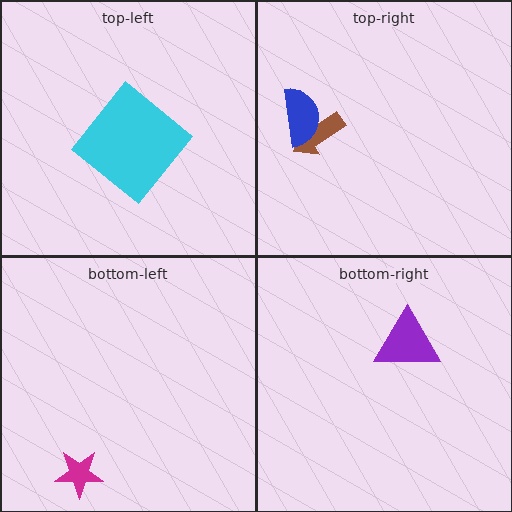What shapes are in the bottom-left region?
The magenta star.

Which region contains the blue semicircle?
The top-right region.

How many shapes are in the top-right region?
2.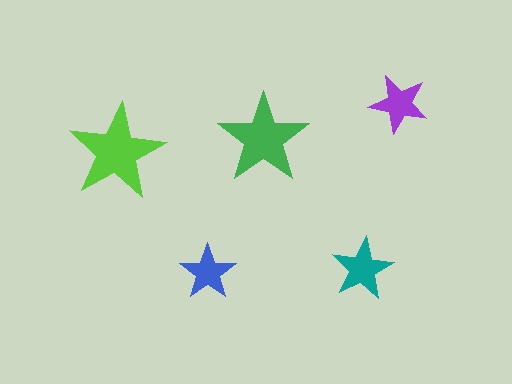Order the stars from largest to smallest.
the lime one, the green one, the teal one, the purple one, the blue one.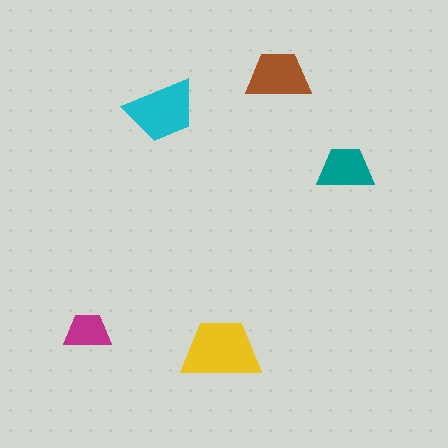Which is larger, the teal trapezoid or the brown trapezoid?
The brown one.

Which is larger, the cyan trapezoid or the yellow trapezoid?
The yellow one.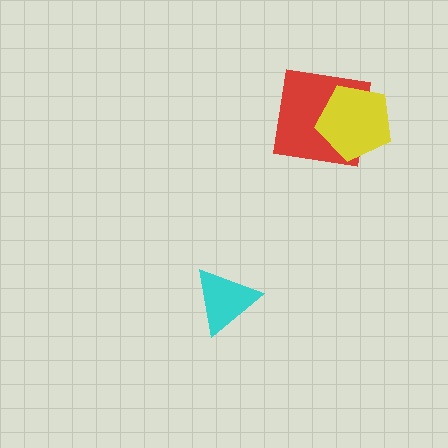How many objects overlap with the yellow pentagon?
1 object overlaps with the yellow pentagon.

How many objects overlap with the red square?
1 object overlaps with the red square.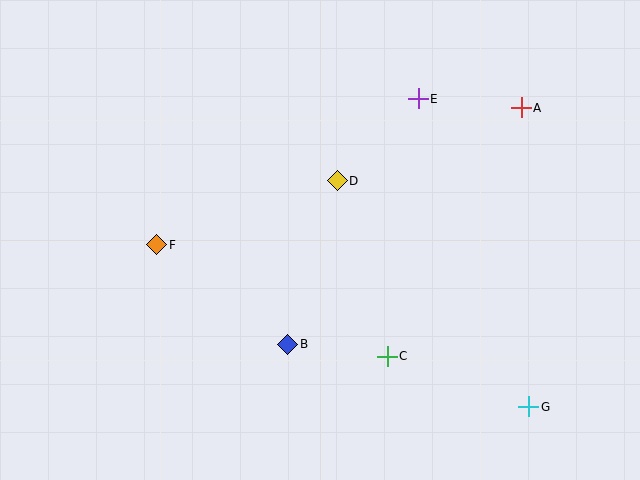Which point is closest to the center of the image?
Point D at (337, 181) is closest to the center.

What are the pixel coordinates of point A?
Point A is at (521, 108).